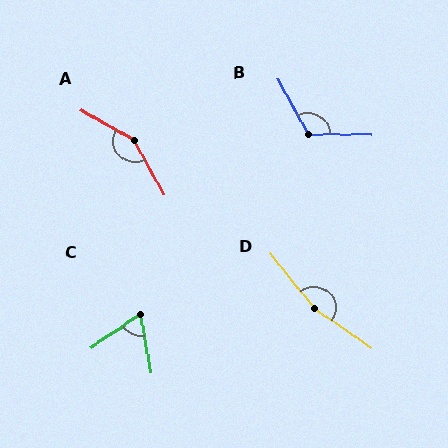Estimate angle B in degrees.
Approximately 119 degrees.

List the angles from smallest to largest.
C (67°), B (119°), A (149°), D (163°).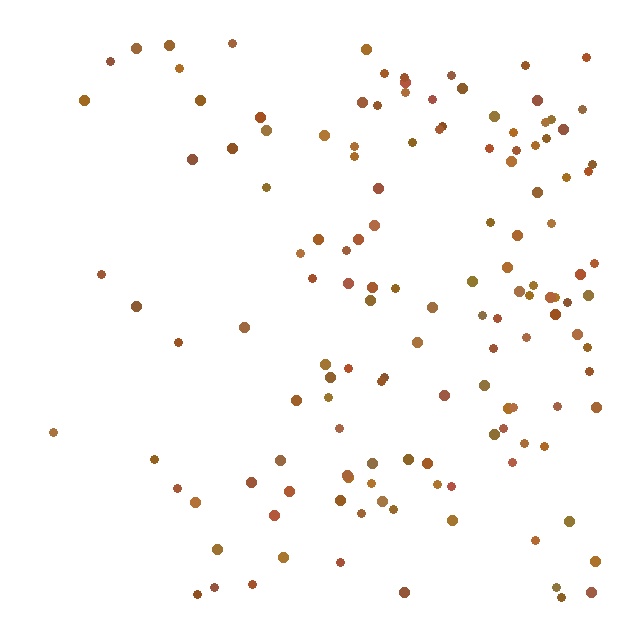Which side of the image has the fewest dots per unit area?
The left.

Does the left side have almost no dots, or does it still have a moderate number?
Still a moderate number, just noticeably fewer than the right.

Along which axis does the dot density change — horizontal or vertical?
Horizontal.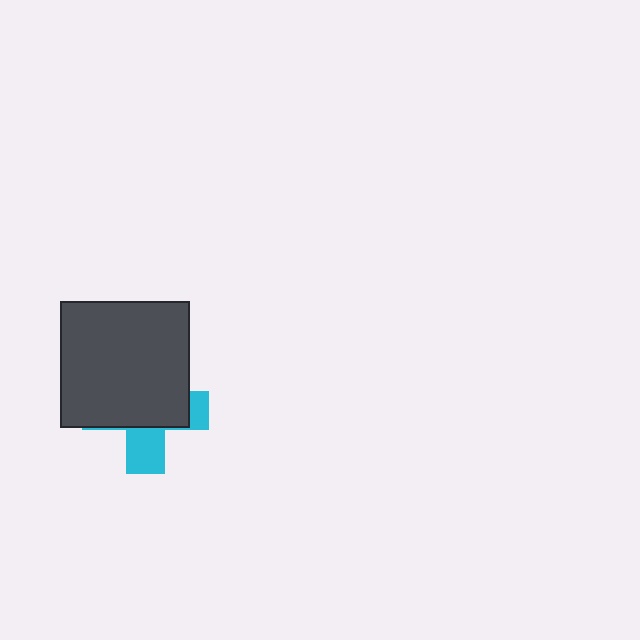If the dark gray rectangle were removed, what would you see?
You would see the complete cyan cross.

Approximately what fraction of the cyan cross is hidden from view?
Roughly 67% of the cyan cross is hidden behind the dark gray rectangle.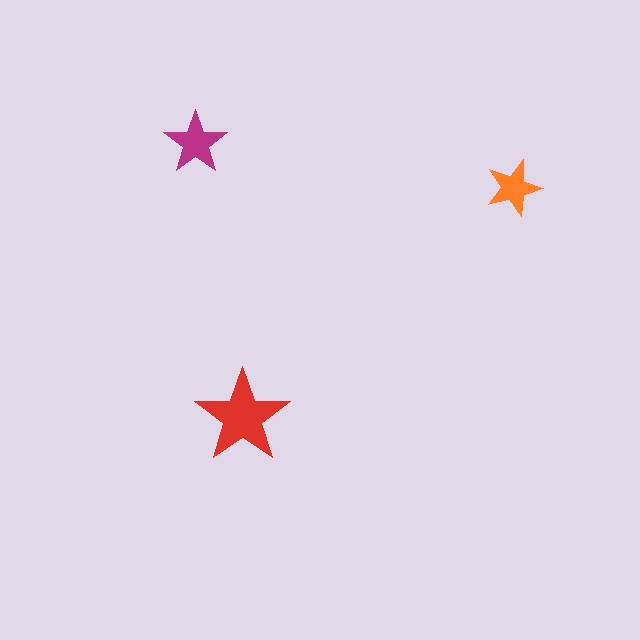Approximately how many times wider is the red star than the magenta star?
About 1.5 times wider.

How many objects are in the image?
There are 3 objects in the image.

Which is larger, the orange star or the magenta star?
The magenta one.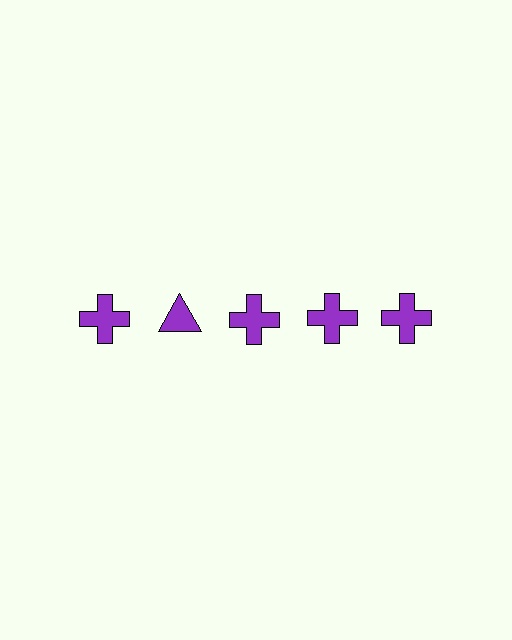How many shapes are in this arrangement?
There are 5 shapes arranged in a grid pattern.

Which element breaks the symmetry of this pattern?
The purple triangle in the top row, second from left column breaks the symmetry. All other shapes are purple crosses.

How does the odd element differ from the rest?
It has a different shape: triangle instead of cross.